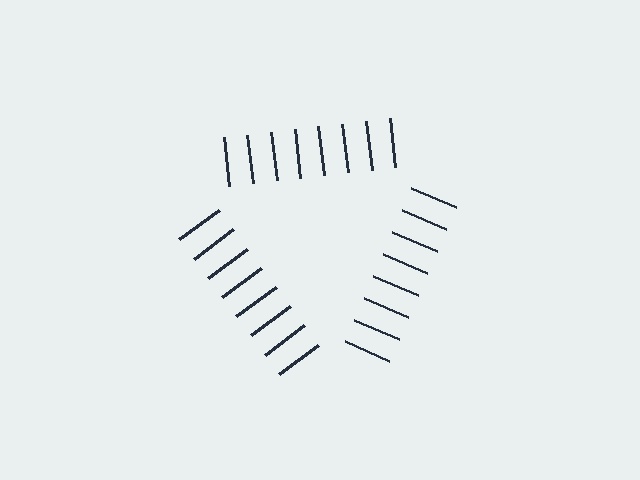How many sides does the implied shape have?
3 sides — the line-ends trace a triangle.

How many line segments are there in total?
24 — 8 along each of the 3 edges.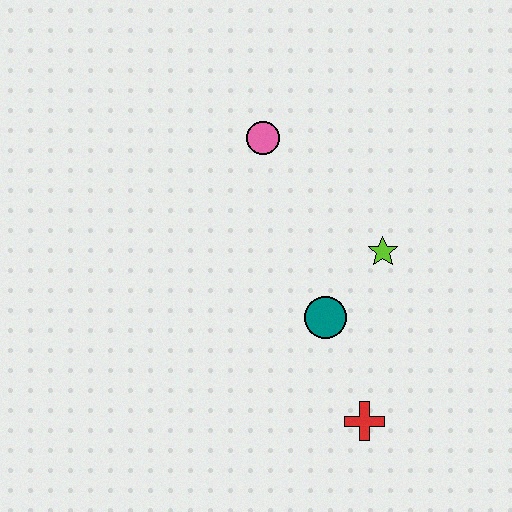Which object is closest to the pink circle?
The lime star is closest to the pink circle.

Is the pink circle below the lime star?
No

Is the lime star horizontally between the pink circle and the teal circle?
No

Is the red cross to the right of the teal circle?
Yes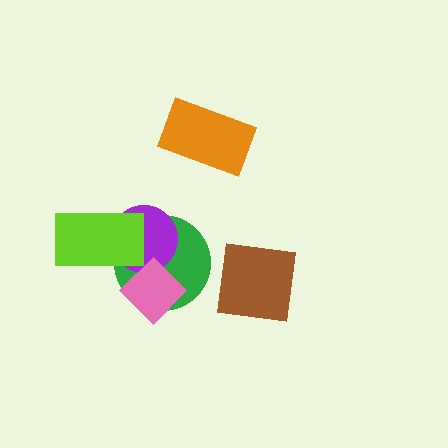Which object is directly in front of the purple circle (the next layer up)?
The pink diamond is directly in front of the purple circle.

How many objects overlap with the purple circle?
3 objects overlap with the purple circle.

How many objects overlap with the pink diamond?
2 objects overlap with the pink diamond.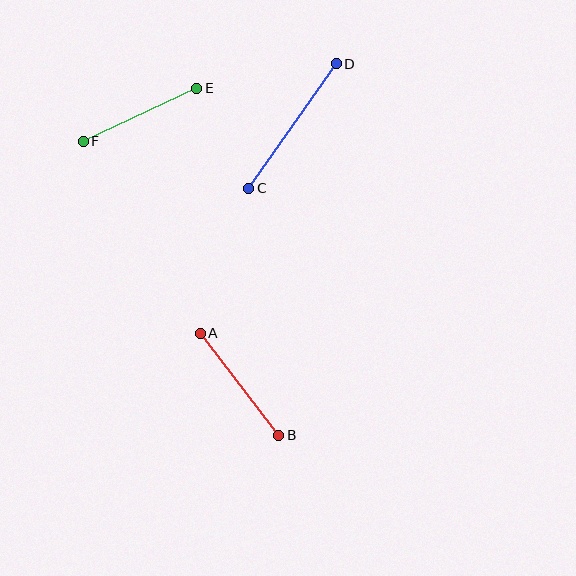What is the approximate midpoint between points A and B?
The midpoint is at approximately (240, 384) pixels.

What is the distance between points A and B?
The distance is approximately 129 pixels.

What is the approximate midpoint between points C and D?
The midpoint is at approximately (293, 126) pixels.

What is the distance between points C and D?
The distance is approximately 152 pixels.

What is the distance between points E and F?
The distance is approximately 125 pixels.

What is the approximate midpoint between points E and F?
The midpoint is at approximately (140, 115) pixels.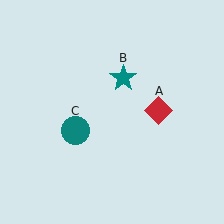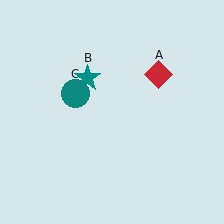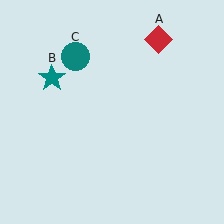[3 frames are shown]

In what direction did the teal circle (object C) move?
The teal circle (object C) moved up.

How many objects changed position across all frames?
3 objects changed position: red diamond (object A), teal star (object B), teal circle (object C).